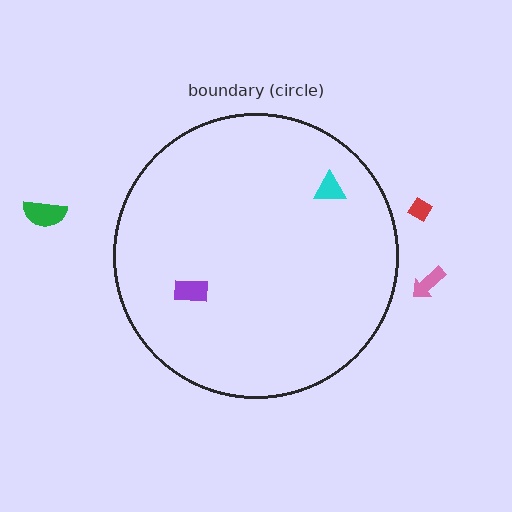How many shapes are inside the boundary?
2 inside, 3 outside.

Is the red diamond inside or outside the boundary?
Outside.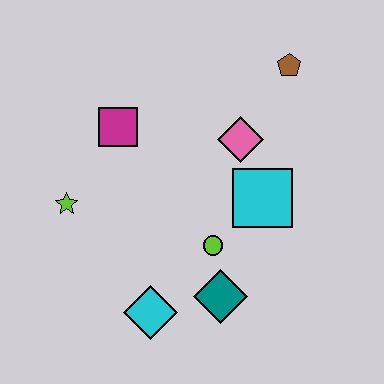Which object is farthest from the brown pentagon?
The cyan diamond is farthest from the brown pentagon.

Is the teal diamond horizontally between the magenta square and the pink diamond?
Yes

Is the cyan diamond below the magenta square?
Yes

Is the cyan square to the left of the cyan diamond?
No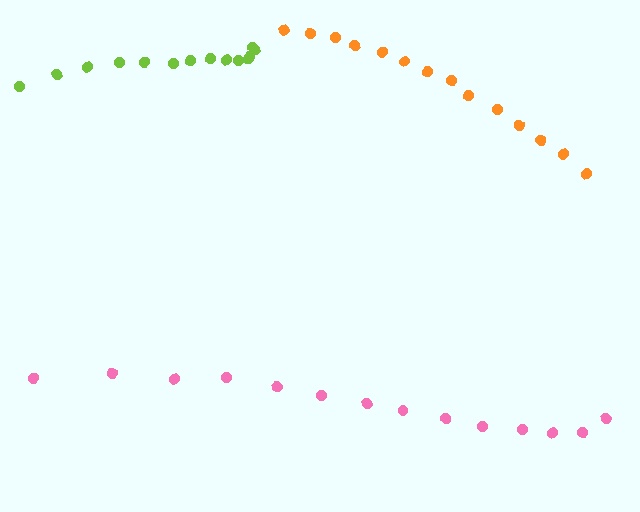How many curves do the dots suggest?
There are 3 distinct paths.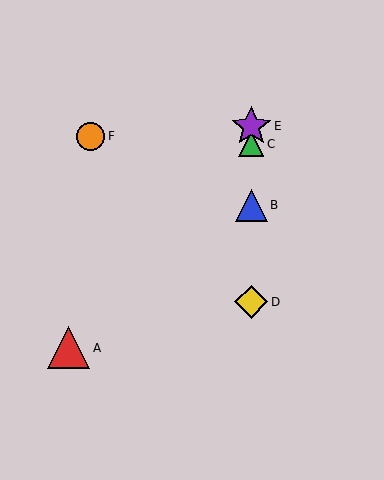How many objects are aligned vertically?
4 objects (B, C, D, E) are aligned vertically.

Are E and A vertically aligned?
No, E is at x≈251 and A is at x≈69.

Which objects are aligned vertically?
Objects B, C, D, E are aligned vertically.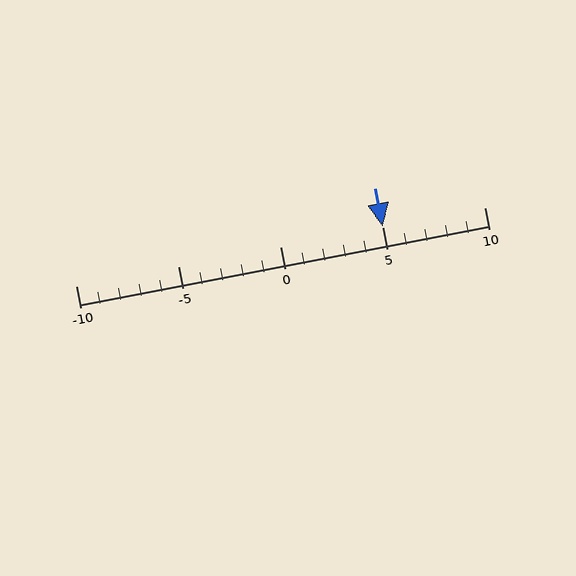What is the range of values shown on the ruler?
The ruler shows values from -10 to 10.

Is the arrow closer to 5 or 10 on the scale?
The arrow is closer to 5.